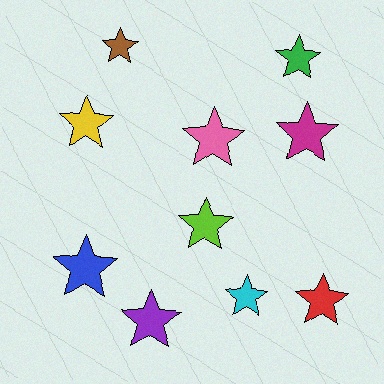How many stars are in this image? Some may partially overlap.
There are 10 stars.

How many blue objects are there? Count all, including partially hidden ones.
There is 1 blue object.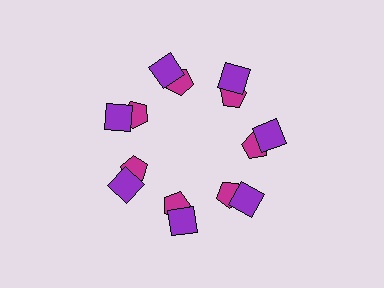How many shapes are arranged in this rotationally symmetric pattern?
There are 14 shapes, arranged in 7 groups of 2.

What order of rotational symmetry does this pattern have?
This pattern has 7-fold rotational symmetry.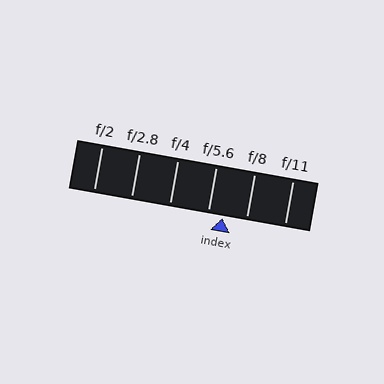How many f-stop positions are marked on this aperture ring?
There are 6 f-stop positions marked.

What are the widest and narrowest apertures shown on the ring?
The widest aperture shown is f/2 and the narrowest is f/11.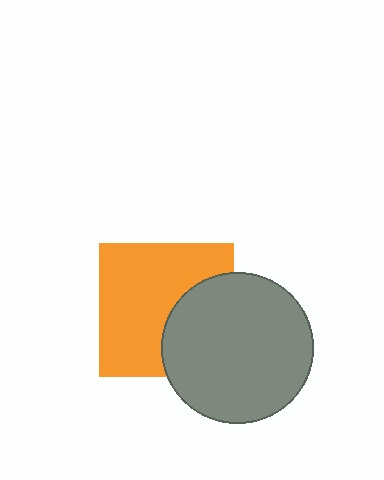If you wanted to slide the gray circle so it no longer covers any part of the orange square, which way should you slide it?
Slide it right — that is the most direct way to separate the two shapes.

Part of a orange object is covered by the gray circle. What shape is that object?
It is a square.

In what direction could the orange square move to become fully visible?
The orange square could move left. That would shift it out from behind the gray circle entirely.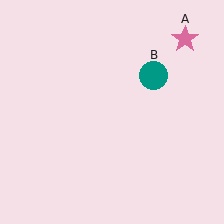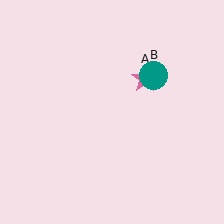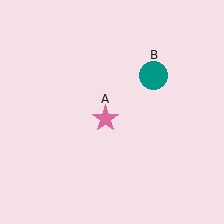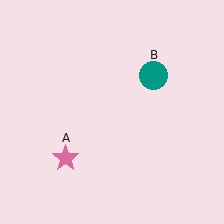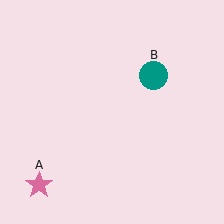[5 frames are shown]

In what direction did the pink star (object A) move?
The pink star (object A) moved down and to the left.